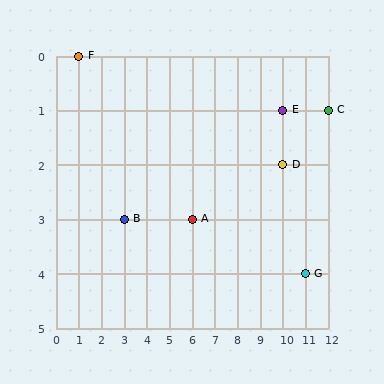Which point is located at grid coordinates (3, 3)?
Point B is at (3, 3).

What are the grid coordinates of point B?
Point B is at grid coordinates (3, 3).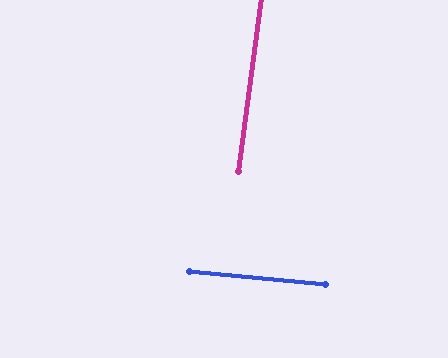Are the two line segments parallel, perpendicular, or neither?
Perpendicular — they meet at approximately 88°.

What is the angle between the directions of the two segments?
Approximately 88 degrees.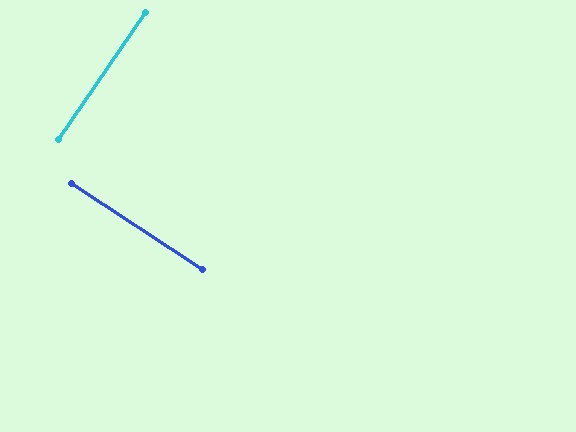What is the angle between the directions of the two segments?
Approximately 89 degrees.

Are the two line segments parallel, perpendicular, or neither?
Perpendicular — they meet at approximately 89°.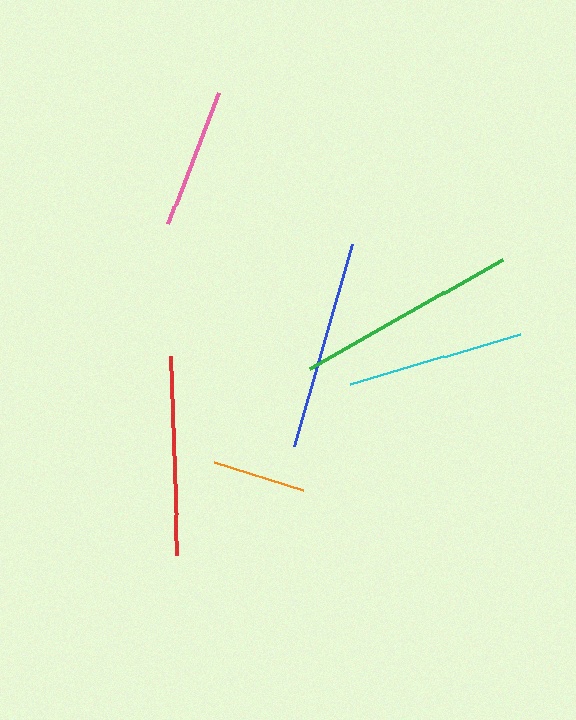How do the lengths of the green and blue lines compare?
The green and blue lines are approximately the same length.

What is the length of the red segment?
The red segment is approximately 199 pixels long.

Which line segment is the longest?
The green line is the longest at approximately 222 pixels.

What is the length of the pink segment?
The pink segment is approximately 140 pixels long.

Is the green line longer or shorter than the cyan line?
The green line is longer than the cyan line.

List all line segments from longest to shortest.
From longest to shortest: green, blue, red, cyan, pink, orange.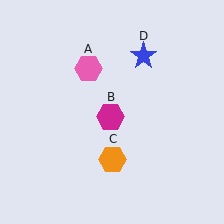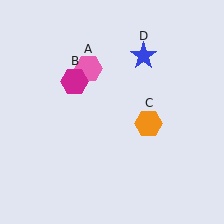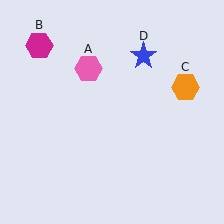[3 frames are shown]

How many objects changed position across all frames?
2 objects changed position: magenta hexagon (object B), orange hexagon (object C).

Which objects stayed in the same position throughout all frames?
Pink hexagon (object A) and blue star (object D) remained stationary.